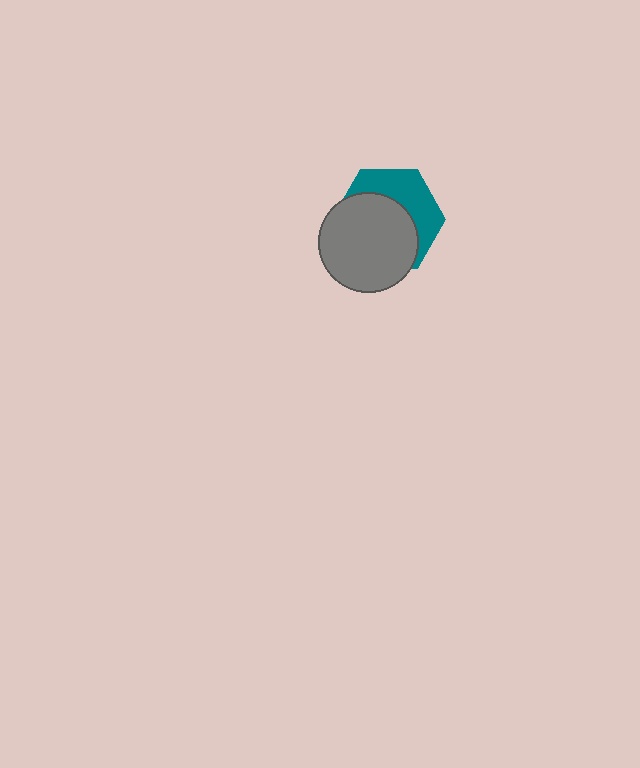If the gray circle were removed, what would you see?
You would see the complete teal hexagon.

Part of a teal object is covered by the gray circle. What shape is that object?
It is a hexagon.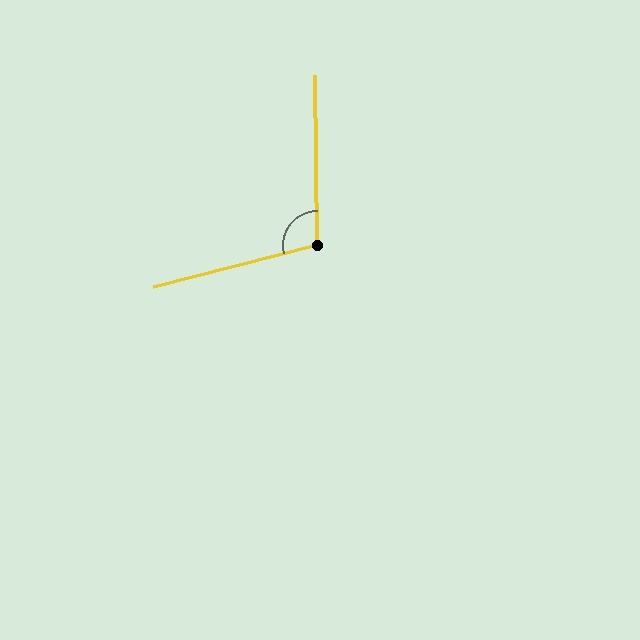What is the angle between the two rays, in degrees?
Approximately 104 degrees.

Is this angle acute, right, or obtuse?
It is obtuse.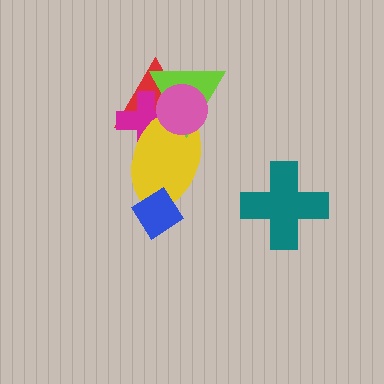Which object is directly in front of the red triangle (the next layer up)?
The magenta cross is directly in front of the red triangle.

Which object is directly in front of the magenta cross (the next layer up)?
The yellow ellipse is directly in front of the magenta cross.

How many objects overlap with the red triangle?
4 objects overlap with the red triangle.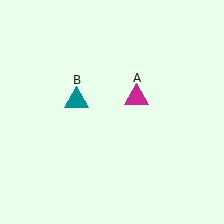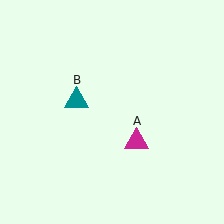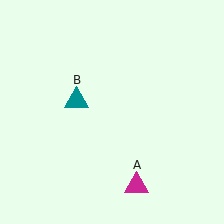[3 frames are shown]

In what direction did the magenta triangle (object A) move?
The magenta triangle (object A) moved down.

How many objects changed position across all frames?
1 object changed position: magenta triangle (object A).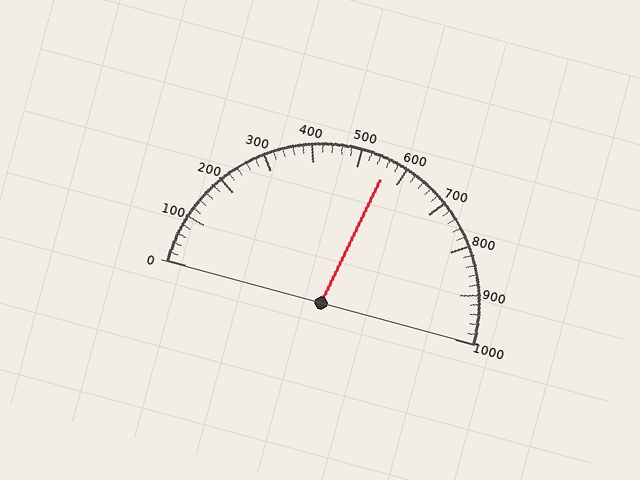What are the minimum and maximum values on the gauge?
The gauge ranges from 0 to 1000.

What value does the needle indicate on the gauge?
The needle indicates approximately 560.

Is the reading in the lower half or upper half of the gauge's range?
The reading is in the upper half of the range (0 to 1000).